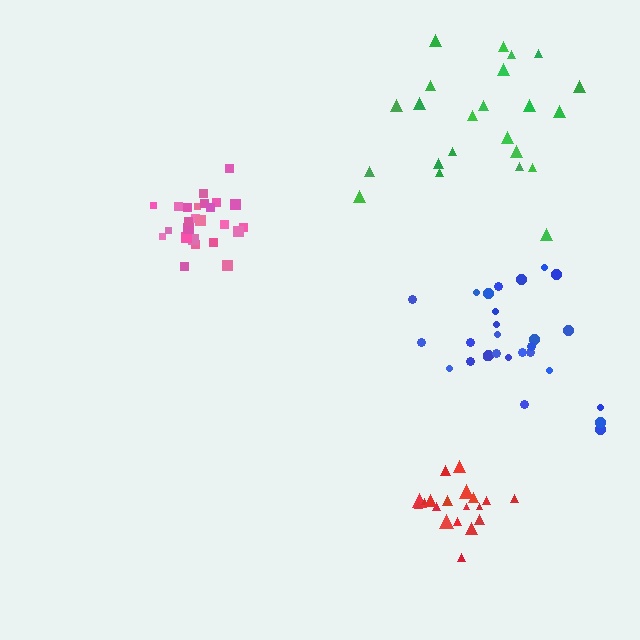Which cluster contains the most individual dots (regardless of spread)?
Blue (28).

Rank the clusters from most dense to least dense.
pink, red, blue, green.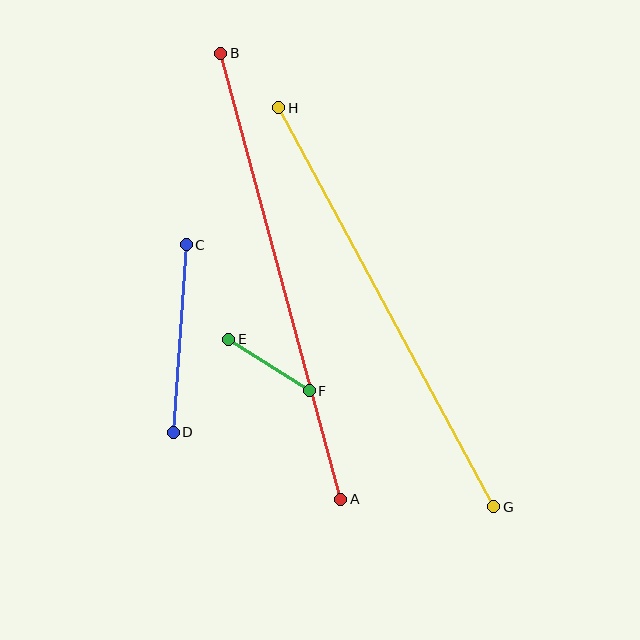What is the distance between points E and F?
The distance is approximately 96 pixels.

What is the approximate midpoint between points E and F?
The midpoint is at approximately (269, 365) pixels.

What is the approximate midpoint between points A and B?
The midpoint is at approximately (281, 276) pixels.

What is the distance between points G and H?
The distance is approximately 453 pixels.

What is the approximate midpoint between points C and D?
The midpoint is at approximately (180, 339) pixels.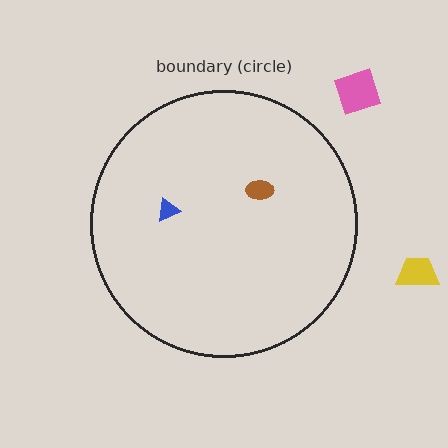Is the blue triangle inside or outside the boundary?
Inside.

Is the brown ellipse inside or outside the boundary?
Inside.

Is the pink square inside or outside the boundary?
Outside.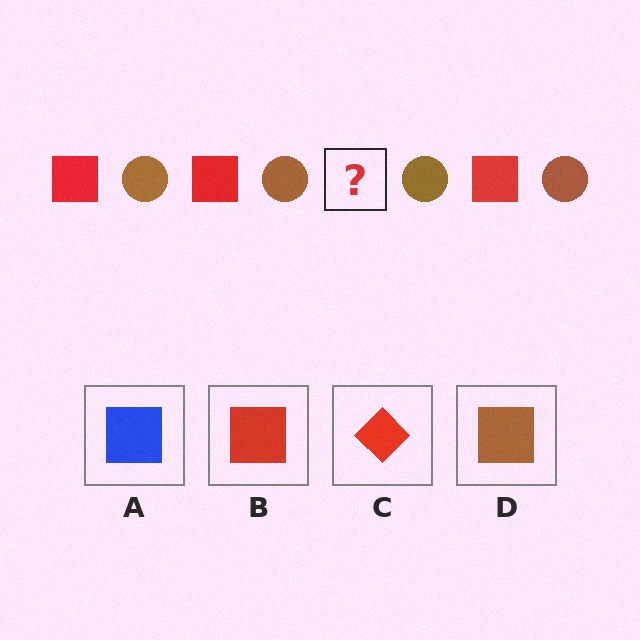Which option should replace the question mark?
Option B.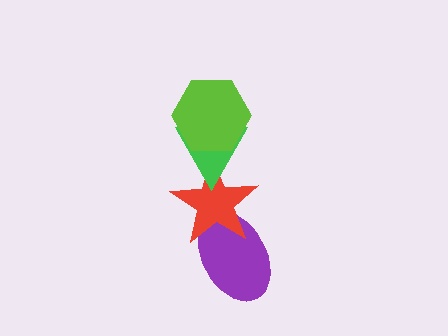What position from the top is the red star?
The red star is 3rd from the top.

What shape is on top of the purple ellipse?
The red star is on top of the purple ellipse.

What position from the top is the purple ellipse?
The purple ellipse is 4th from the top.